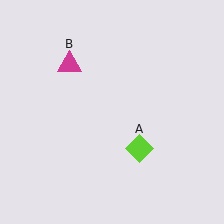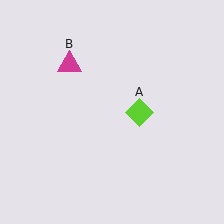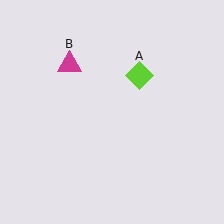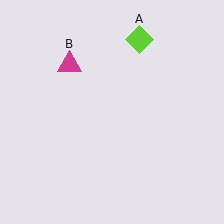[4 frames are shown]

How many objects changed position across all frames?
1 object changed position: lime diamond (object A).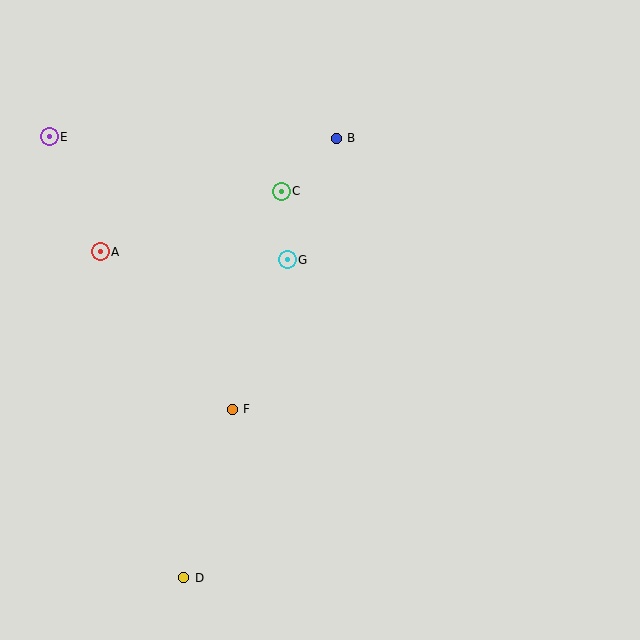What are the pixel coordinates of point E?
Point E is at (49, 137).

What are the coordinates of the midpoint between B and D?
The midpoint between B and D is at (260, 358).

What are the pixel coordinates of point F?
Point F is at (232, 409).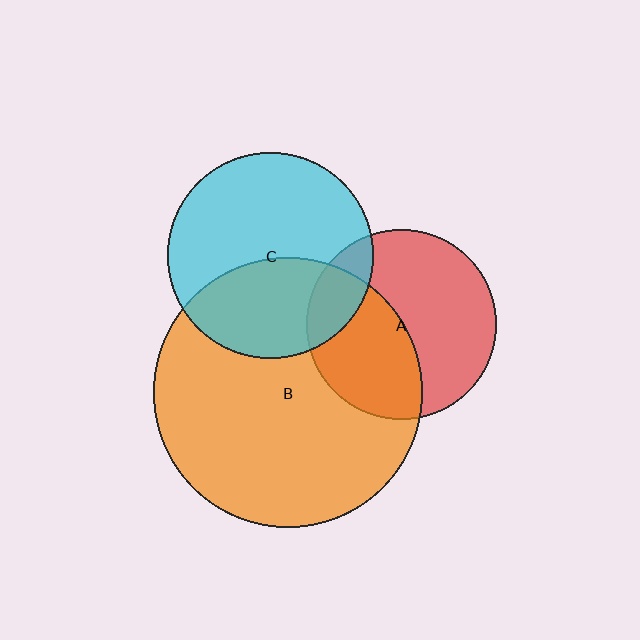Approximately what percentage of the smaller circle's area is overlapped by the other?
Approximately 40%.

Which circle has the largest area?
Circle B (orange).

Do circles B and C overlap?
Yes.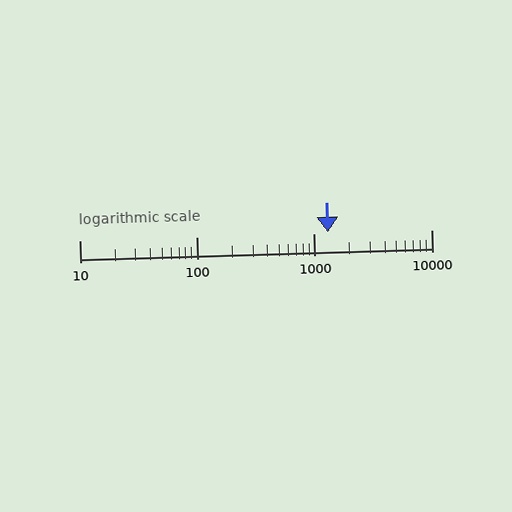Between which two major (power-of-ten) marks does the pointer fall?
The pointer is between 1000 and 10000.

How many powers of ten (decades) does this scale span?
The scale spans 3 decades, from 10 to 10000.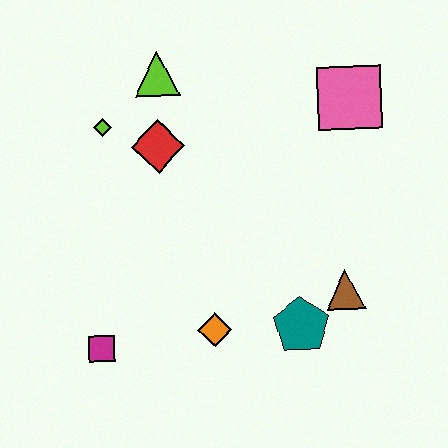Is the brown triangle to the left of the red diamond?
No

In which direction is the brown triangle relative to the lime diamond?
The brown triangle is to the right of the lime diamond.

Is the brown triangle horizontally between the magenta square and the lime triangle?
No